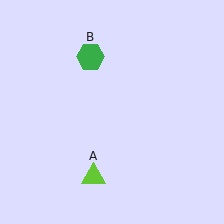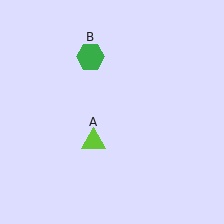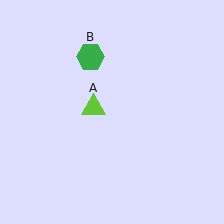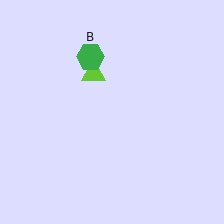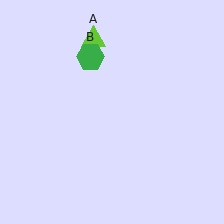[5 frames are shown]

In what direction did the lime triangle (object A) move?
The lime triangle (object A) moved up.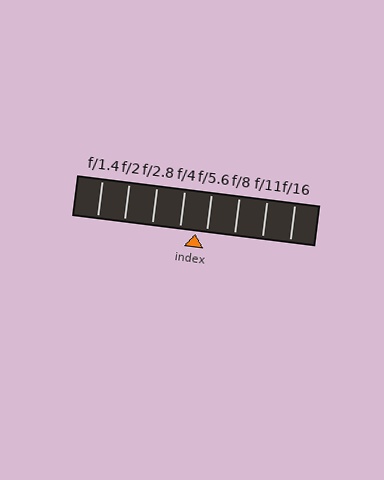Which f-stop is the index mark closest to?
The index mark is closest to f/5.6.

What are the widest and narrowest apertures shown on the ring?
The widest aperture shown is f/1.4 and the narrowest is f/16.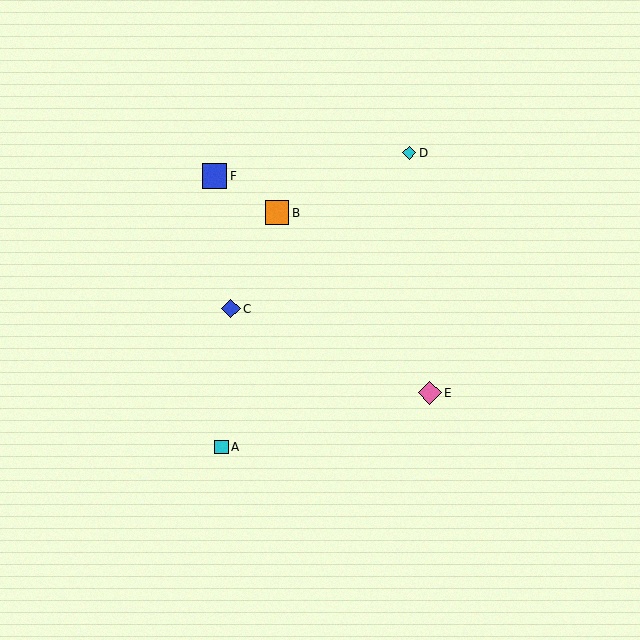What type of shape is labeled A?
Shape A is a cyan square.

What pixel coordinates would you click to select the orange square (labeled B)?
Click at (277, 213) to select the orange square B.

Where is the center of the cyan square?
The center of the cyan square is at (221, 447).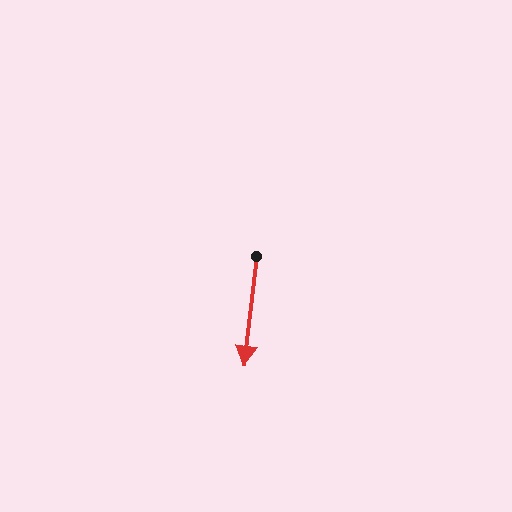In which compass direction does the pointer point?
South.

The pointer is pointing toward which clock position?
Roughly 6 o'clock.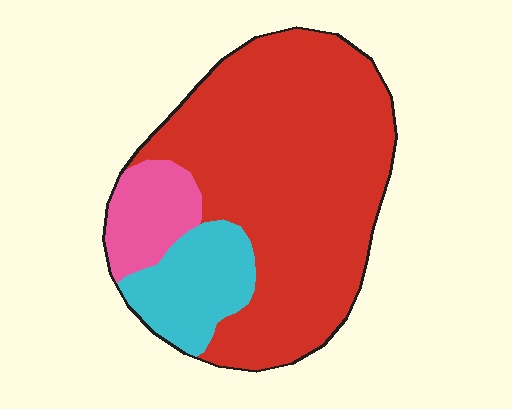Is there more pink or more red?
Red.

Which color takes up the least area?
Pink, at roughly 10%.